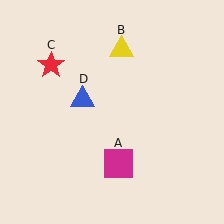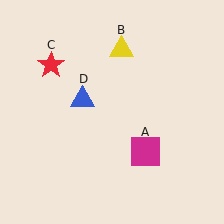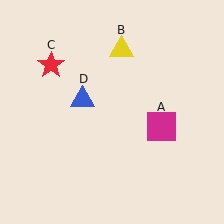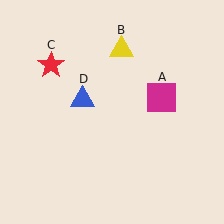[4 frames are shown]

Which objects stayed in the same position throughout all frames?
Yellow triangle (object B) and red star (object C) and blue triangle (object D) remained stationary.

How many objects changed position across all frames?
1 object changed position: magenta square (object A).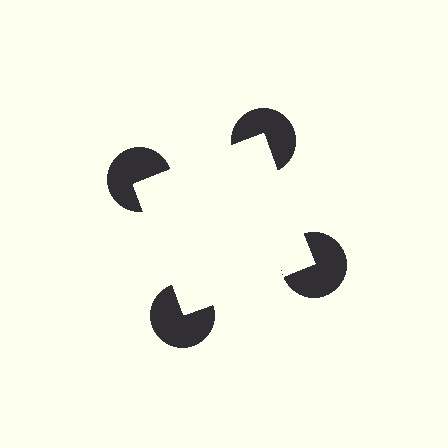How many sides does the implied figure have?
4 sides.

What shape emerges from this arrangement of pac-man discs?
An illusory square — its edges are inferred from the aligned wedge cuts in the pac-man discs, not physically drawn.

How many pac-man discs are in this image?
There are 4 — one at each vertex of the illusory square.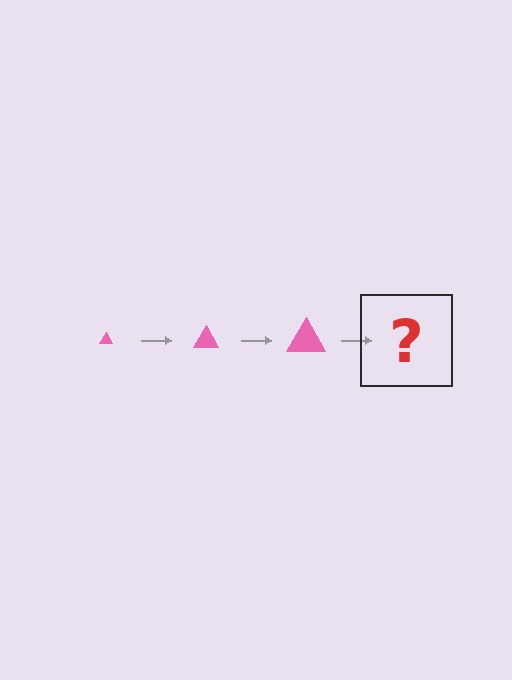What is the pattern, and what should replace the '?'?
The pattern is that the triangle gets progressively larger each step. The '?' should be a pink triangle, larger than the previous one.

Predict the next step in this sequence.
The next step is a pink triangle, larger than the previous one.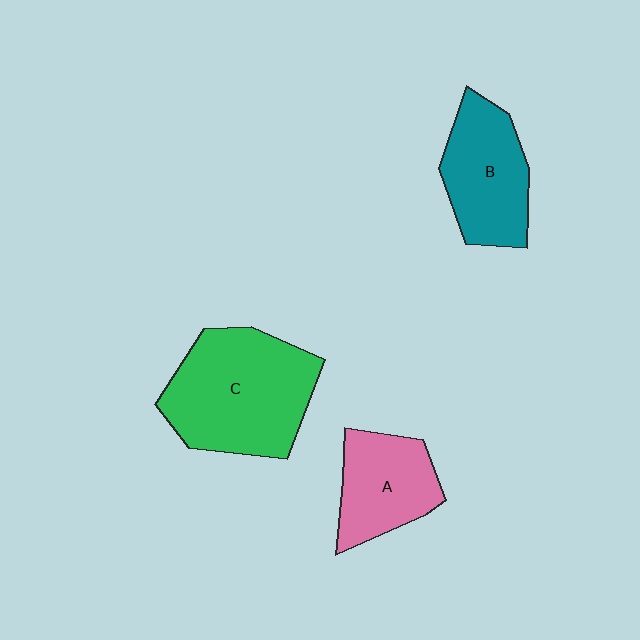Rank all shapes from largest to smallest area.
From largest to smallest: C (green), B (teal), A (pink).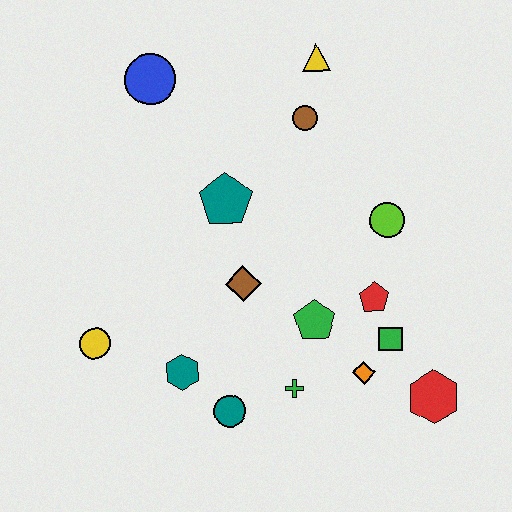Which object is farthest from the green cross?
The blue circle is farthest from the green cross.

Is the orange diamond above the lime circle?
No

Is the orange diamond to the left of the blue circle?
No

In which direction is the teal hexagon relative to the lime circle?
The teal hexagon is to the left of the lime circle.